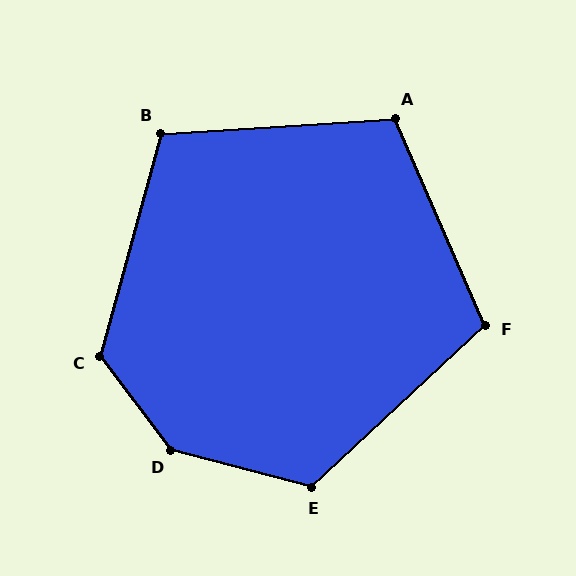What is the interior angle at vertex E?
Approximately 122 degrees (obtuse).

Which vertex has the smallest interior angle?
B, at approximately 109 degrees.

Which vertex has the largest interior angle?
D, at approximately 142 degrees.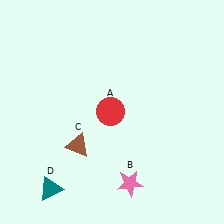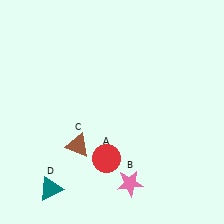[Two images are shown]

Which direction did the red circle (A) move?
The red circle (A) moved down.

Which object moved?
The red circle (A) moved down.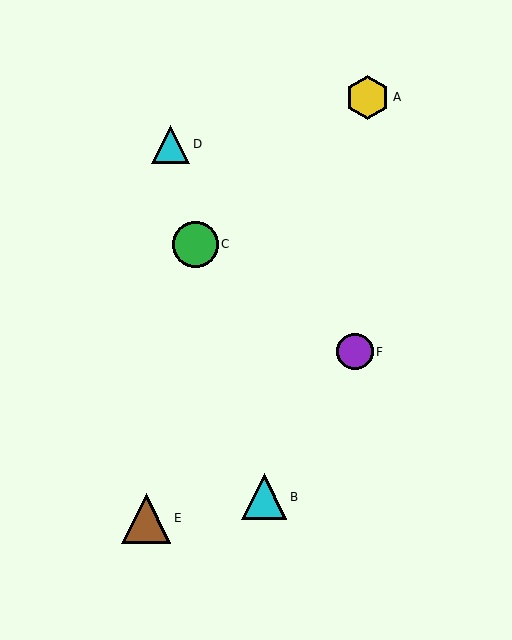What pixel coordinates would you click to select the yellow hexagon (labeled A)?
Click at (367, 97) to select the yellow hexagon A.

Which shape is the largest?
The brown triangle (labeled E) is the largest.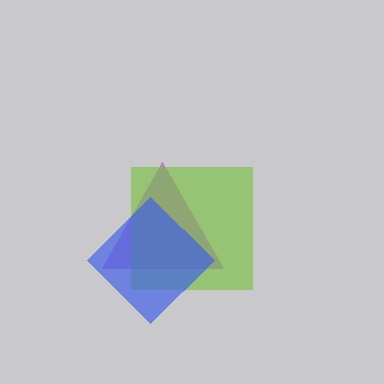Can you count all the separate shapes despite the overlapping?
Yes, there are 3 separate shapes.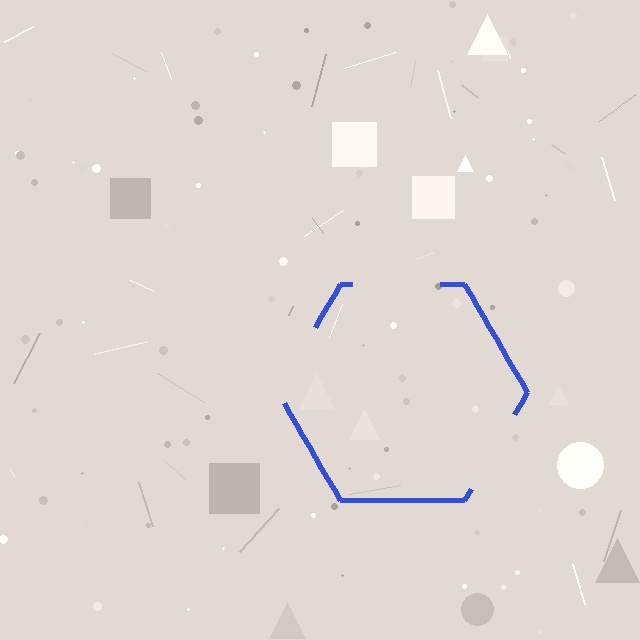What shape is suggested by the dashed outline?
The dashed outline suggests a hexagon.